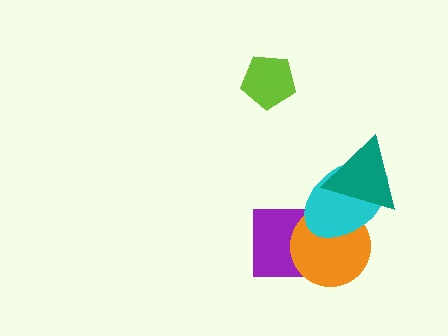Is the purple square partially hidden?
Yes, it is partially covered by another shape.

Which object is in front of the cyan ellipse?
The teal triangle is in front of the cyan ellipse.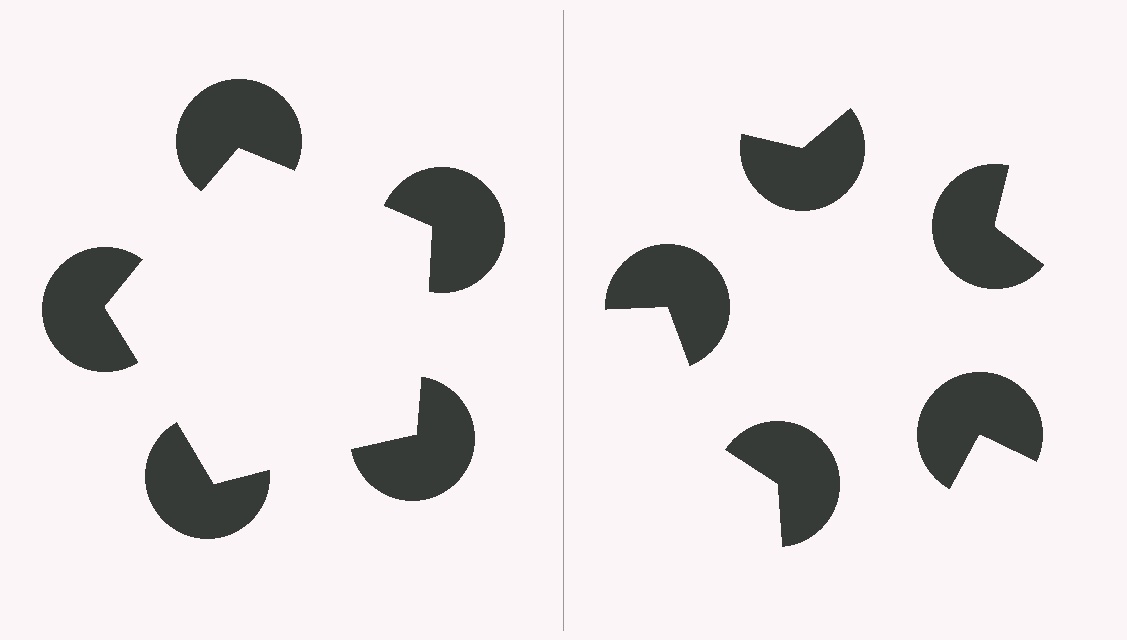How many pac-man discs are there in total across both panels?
10 — 5 on each side.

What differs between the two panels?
The pac-man discs are positioned identically on both sides; only the wedge orientations differ. On the left they align to a pentagon; on the right they are misaligned.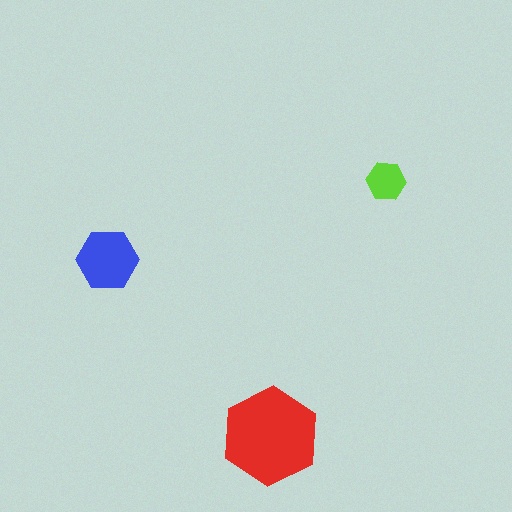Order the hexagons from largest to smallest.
the red one, the blue one, the lime one.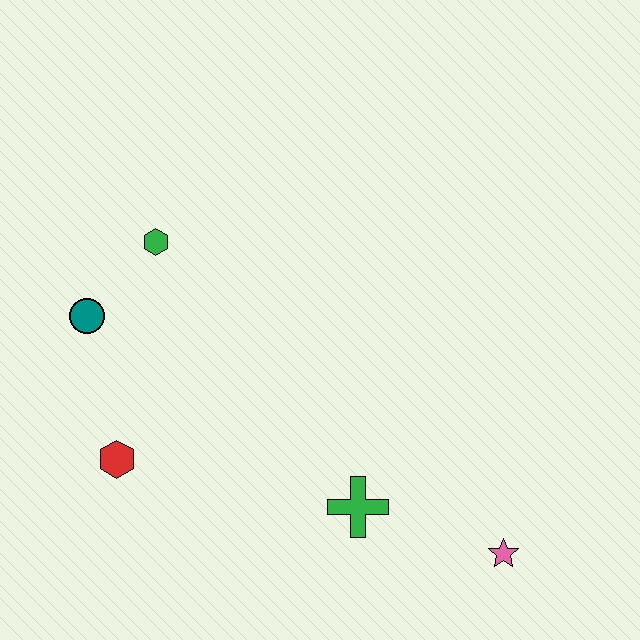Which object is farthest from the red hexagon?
The pink star is farthest from the red hexagon.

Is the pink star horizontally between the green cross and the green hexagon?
No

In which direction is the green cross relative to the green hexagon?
The green cross is below the green hexagon.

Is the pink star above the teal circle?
No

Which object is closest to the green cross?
The pink star is closest to the green cross.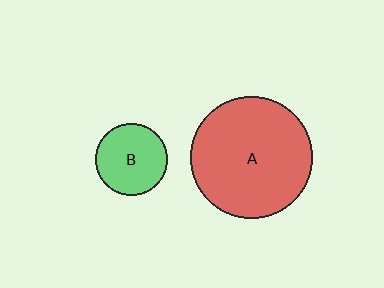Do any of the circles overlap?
No, none of the circles overlap.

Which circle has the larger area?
Circle A (red).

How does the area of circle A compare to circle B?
Approximately 2.9 times.